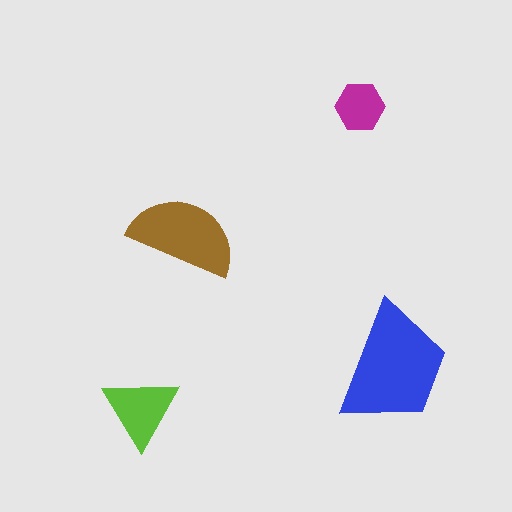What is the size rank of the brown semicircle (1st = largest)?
2nd.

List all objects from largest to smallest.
The blue trapezoid, the brown semicircle, the lime triangle, the magenta hexagon.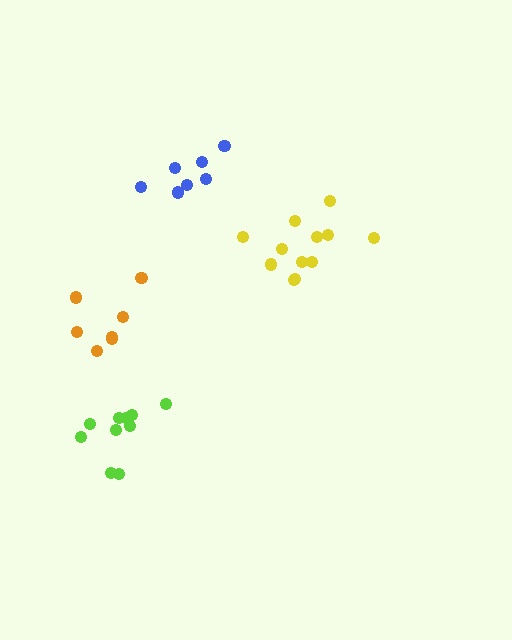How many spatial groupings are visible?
There are 4 spatial groupings.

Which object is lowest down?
The lime cluster is bottommost.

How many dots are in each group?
Group 1: 7 dots, Group 2: 12 dots, Group 3: 7 dots, Group 4: 10 dots (36 total).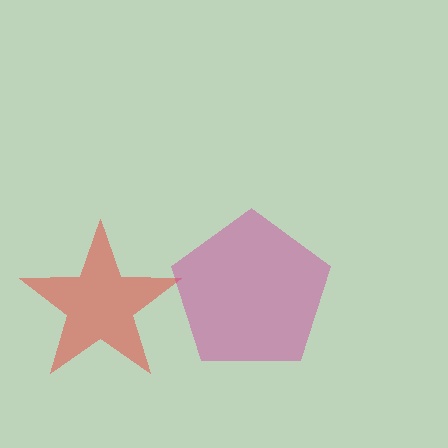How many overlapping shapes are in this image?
There are 2 overlapping shapes in the image.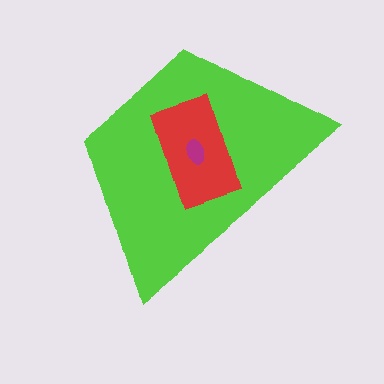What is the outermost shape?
The lime trapezoid.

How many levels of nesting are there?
3.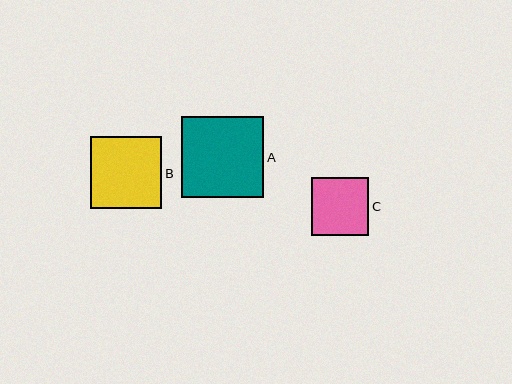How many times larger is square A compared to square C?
Square A is approximately 1.4 times the size of square C.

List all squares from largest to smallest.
From largest to smallest: A, B, C.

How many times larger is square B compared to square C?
Square B is approximately 1.3 times the size of square C.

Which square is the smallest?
Square C is the smallest with a size of approximately 57 pixels.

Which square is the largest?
Square A is the largest with a size of approximately 82 pixels.